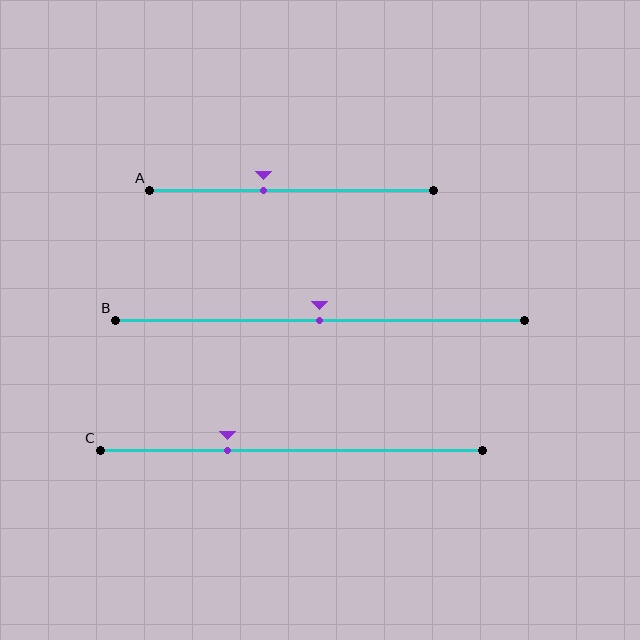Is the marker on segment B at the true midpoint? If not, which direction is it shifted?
Yes, the marker on segment B is at the true midpoint.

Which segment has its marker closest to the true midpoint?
Segment B has its marker closest to the true midpoint.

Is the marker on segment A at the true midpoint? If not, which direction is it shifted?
No, the marker on segment A is shifted to the left by about 10% of the segment length.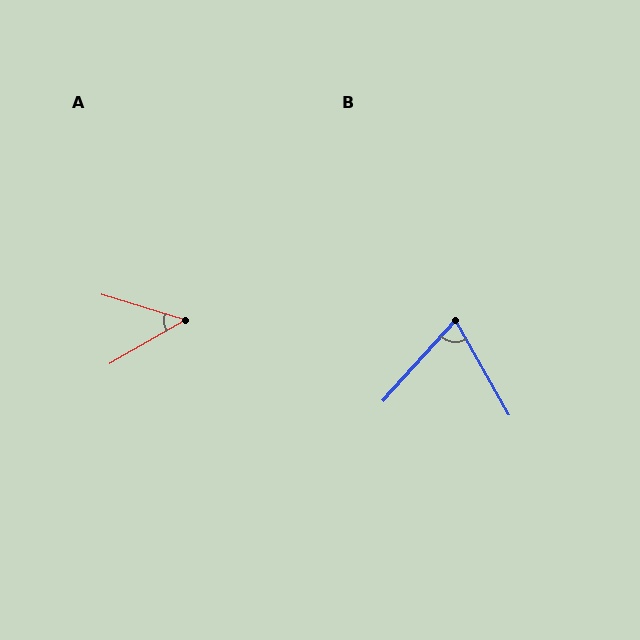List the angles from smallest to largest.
A (47°), B (72°).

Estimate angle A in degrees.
Approximately 47 degrees.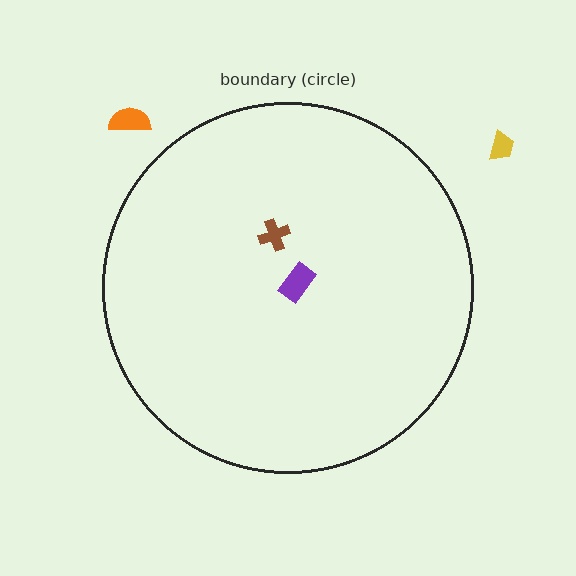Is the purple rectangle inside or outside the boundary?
Inside.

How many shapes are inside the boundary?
2 inside, 2 outside.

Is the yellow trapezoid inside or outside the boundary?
Outside.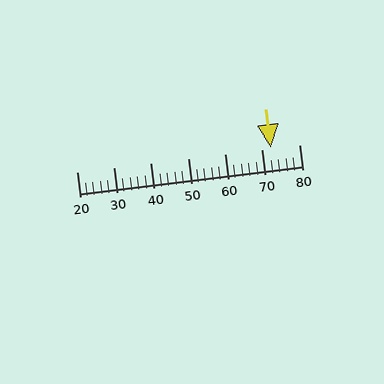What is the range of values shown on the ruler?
The ruler shows values from 20 to 80.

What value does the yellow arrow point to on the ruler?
The yellow arrow points to approximately 72.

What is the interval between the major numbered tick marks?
The major tick marks are spaced 10 units apart.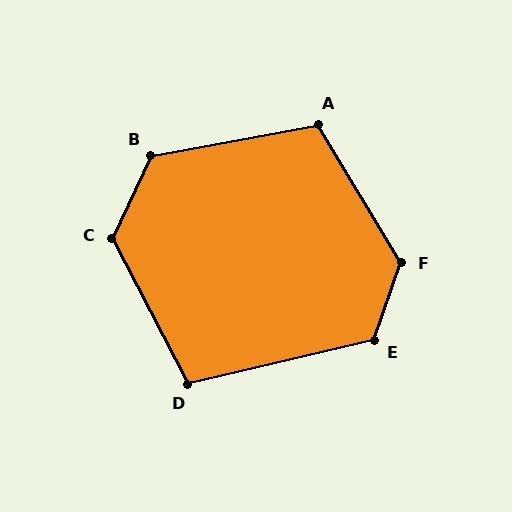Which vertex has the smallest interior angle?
D, at approximately 104 degrees.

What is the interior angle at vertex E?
Approximately 122 degrees (obtuse).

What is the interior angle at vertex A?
Approximately 110 degrees (obtuse).